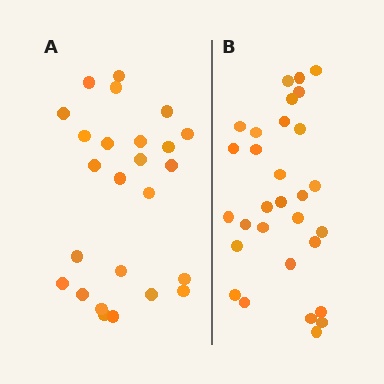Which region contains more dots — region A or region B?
Region B (the right region) has more dots.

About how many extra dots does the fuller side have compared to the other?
Region B has about 5 more dots than region A.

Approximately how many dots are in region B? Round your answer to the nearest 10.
About 30 dots.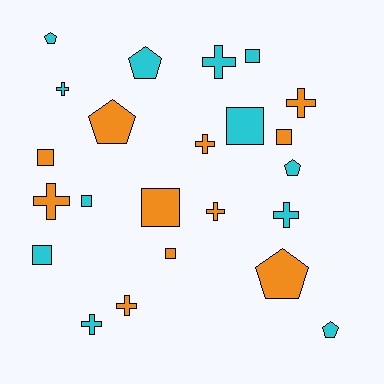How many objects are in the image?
There are 23 objects.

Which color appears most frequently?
Cyan, with 12 objects.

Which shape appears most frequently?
Cross, with 9 objects.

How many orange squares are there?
There are 4 orange squares.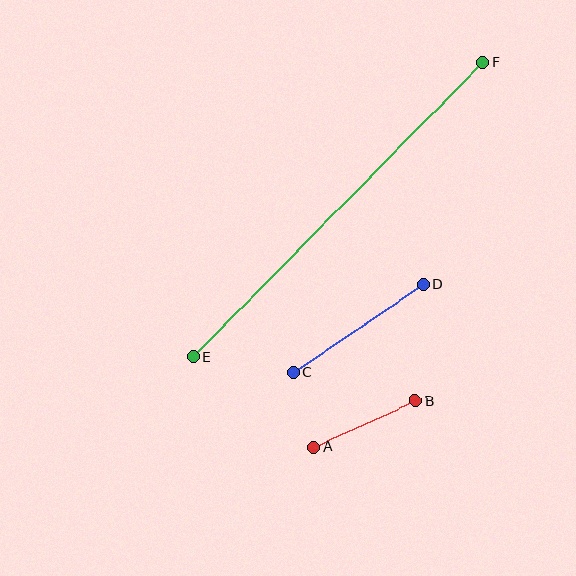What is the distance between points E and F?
The distance is approximately 413 pixels.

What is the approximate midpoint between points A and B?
The midpoint is at approximately (364, 424) pixels.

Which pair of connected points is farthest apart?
Points E and F are farthest apart.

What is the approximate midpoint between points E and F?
The midpoint is at approximately (338, 210) pixels.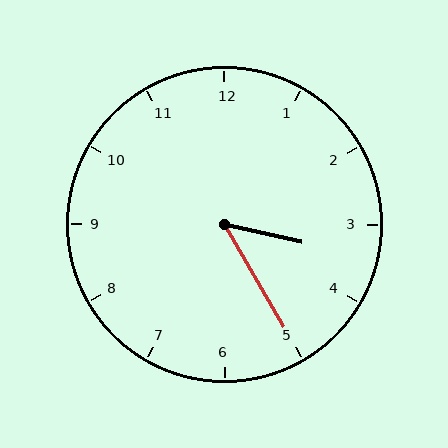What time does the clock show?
3:25.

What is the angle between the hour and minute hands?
Approximately 48 degrees.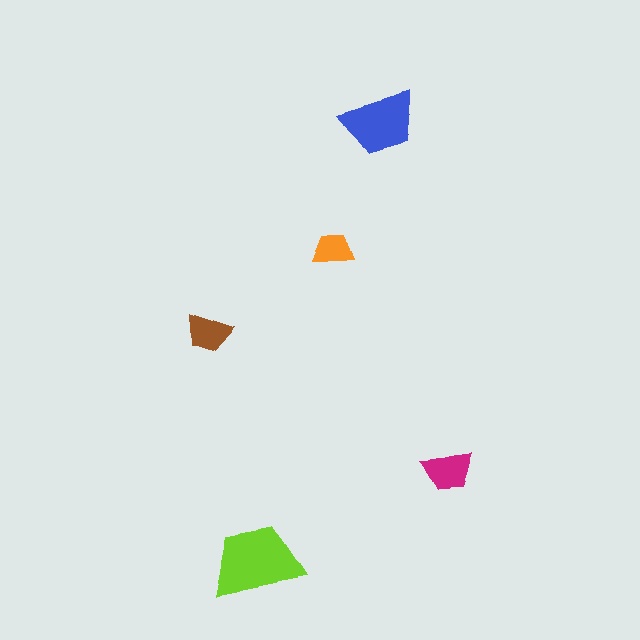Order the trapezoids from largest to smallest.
the lime one, the blue one, the magenta one, the brown one, the orange one.